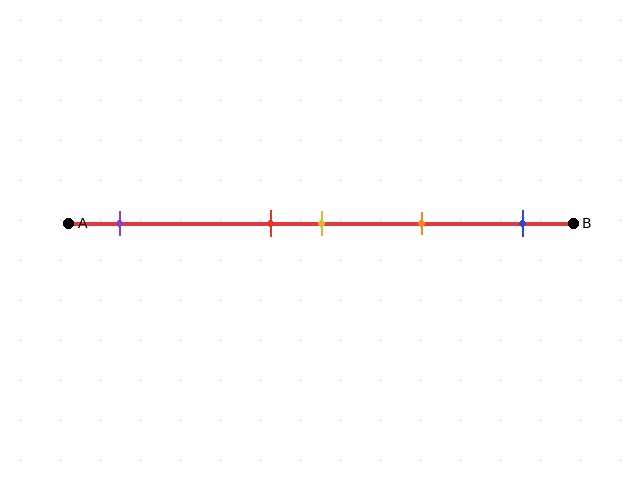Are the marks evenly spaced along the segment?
No, the marks are not evenly spaced.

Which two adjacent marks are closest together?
The red and yellow marks are the closest adjacent pair.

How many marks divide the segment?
There are 5 marks dividing the segment.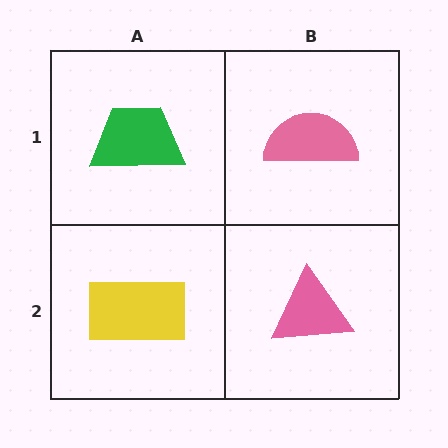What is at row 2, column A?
A yellow rectangle.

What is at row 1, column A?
A green trapezoid.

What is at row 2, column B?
A pink triangle.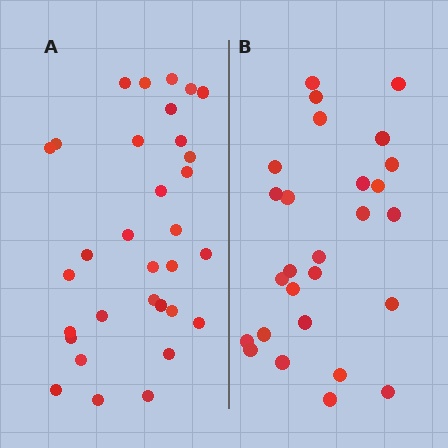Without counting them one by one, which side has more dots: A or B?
Region A (the left region) has more dots.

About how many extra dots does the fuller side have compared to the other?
Region A has about 5 more dots than region B.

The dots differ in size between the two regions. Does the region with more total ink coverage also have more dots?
No. Region B has more total ink coverage because its dots are larger, but region A actually contains more individual dots. Total area can be misleading — the number of items is what matters here.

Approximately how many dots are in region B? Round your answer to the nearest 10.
About 30 dots. (The exact count is 27, which rounds to 30.)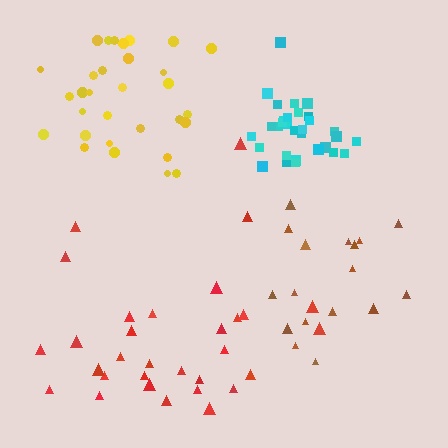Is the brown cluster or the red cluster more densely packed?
Red.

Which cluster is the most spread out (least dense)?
Brown.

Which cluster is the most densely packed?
Cyan.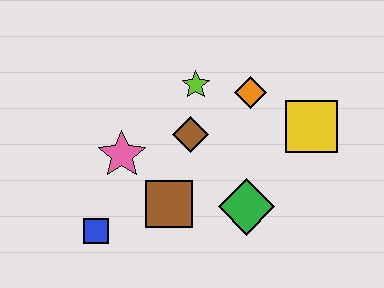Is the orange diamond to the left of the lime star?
No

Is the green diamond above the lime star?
No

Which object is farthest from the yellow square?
The blue square is farthest from the yellow square.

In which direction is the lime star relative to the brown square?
The lime star is above the brown square.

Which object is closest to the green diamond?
The brown square is closest to the green diamond.